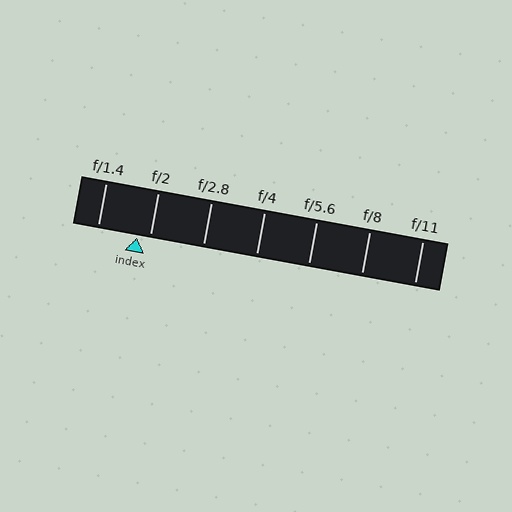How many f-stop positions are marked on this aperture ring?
There are 7 f-stop positions marked.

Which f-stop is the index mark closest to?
The index mark is closest to f/2.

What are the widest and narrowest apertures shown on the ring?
The widest aperture shown is f/1.4 and the narrowest is f/11.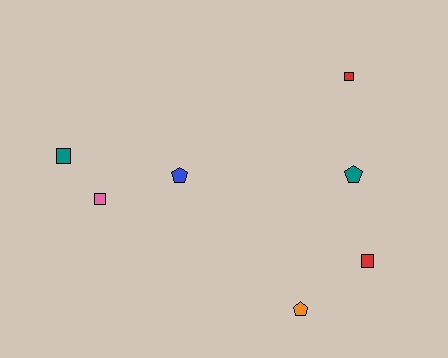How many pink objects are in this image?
There is 1 pink object.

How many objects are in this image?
There are 7 objects.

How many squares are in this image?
There are 4 squares.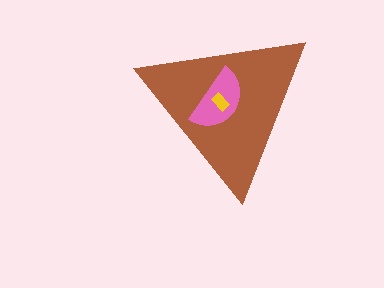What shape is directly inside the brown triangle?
The pink semicircle.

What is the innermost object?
The yellow rectangle.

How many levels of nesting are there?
3.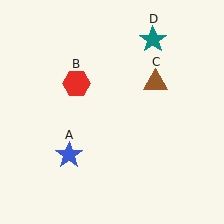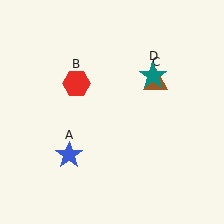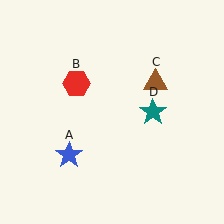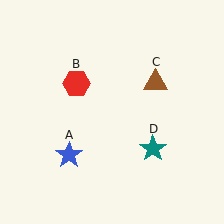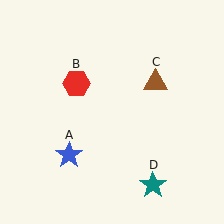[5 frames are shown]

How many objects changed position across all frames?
1 object changed position: teal star (object D).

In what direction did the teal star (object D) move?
The teal star (object D) moved down.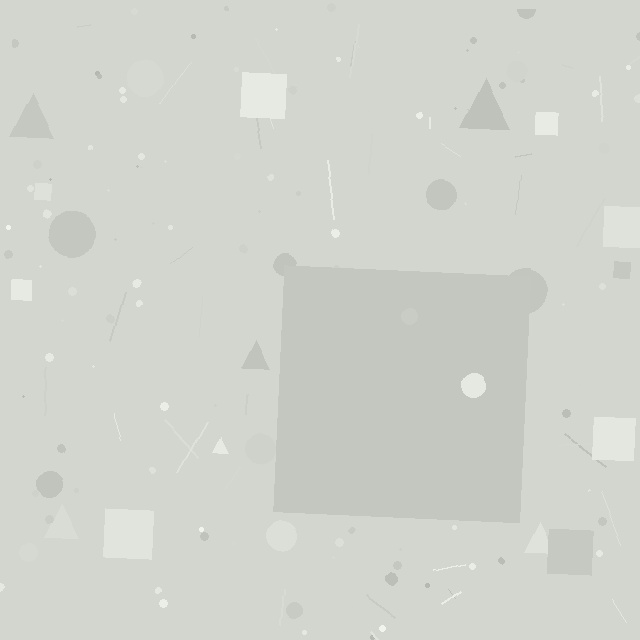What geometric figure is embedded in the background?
A square is embedded in the background.